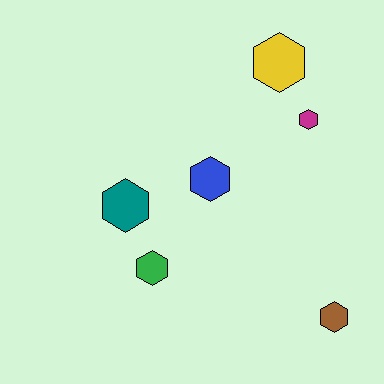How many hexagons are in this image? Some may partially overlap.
There are 6 hexagons.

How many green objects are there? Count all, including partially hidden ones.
There is 1 green object.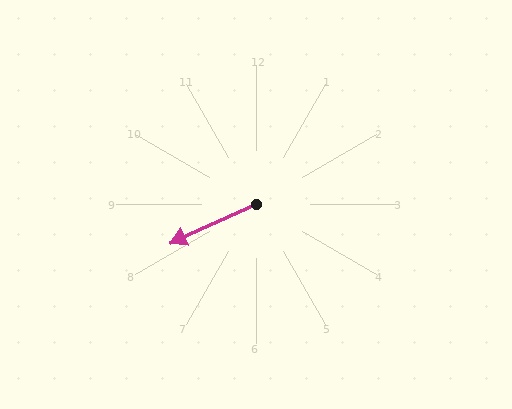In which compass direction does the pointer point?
Southwest.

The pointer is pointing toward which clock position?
Roughly 8 o'clock.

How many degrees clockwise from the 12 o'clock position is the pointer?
Approximately 246 degrees.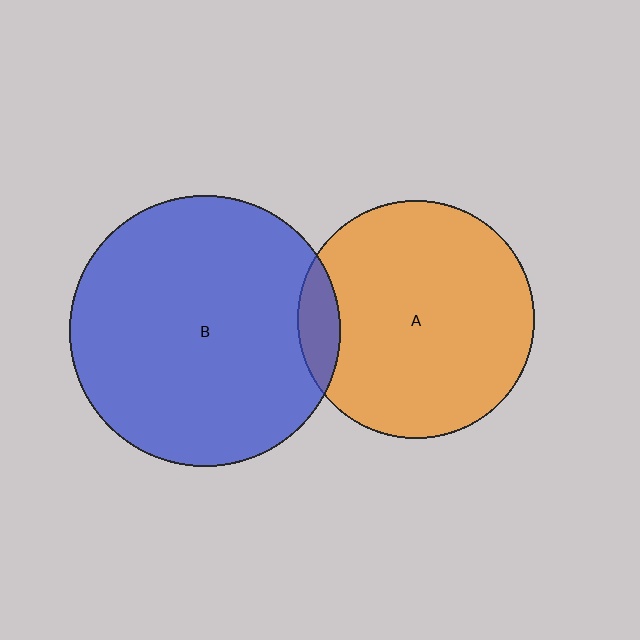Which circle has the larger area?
Circle B (blue).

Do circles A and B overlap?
Yes.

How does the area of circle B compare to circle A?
Approximately 1.3 times.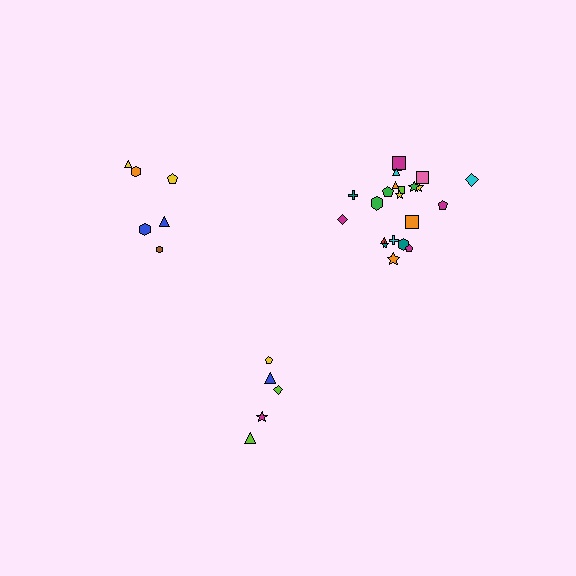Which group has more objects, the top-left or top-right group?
The top-right group.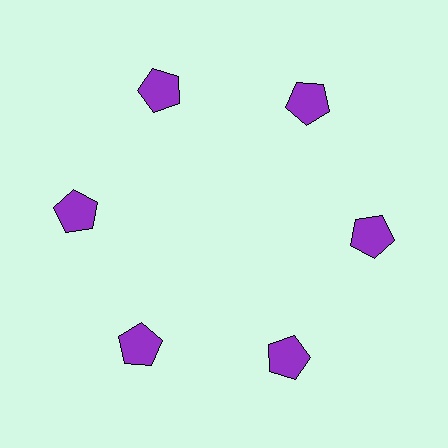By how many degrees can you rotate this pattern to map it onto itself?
The pattern maps onto itself every 60 degrees of rotation.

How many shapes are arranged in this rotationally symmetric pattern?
There are 6 shapes, arranged in 6 groups of 1.